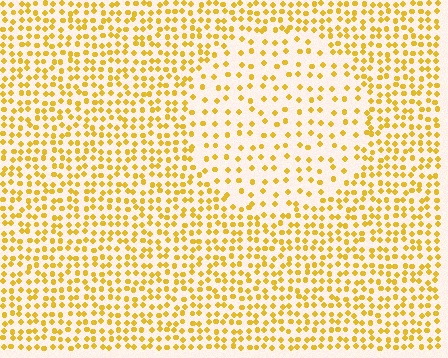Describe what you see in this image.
The image contains small yellow elements arranged at two different densities. A circle-shaped region is visible where the elements are less densely packed than the surrounding area.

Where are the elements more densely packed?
The elements are more densely packed outside the circle boundary.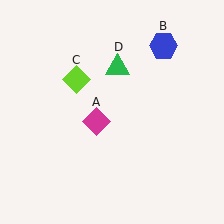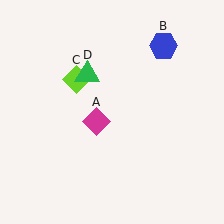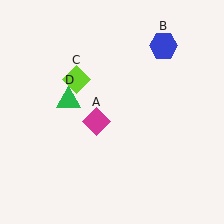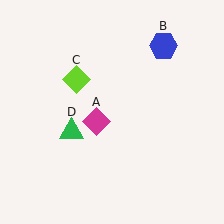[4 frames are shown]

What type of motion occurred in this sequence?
The green triangle (object D) rotated counterclockwise around the center of the scene.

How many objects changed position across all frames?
1 object changed position: green triangle (object D).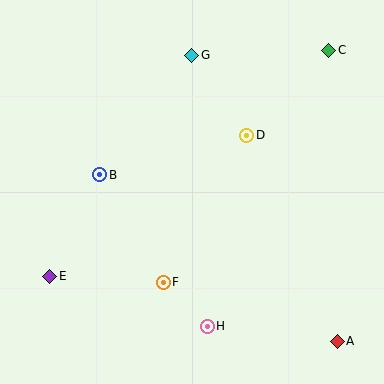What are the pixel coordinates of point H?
Point H is at (207, 326).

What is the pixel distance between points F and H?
The distance between F and H is 62 pixels.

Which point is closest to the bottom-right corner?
Point A is closest to the bottom-right corner.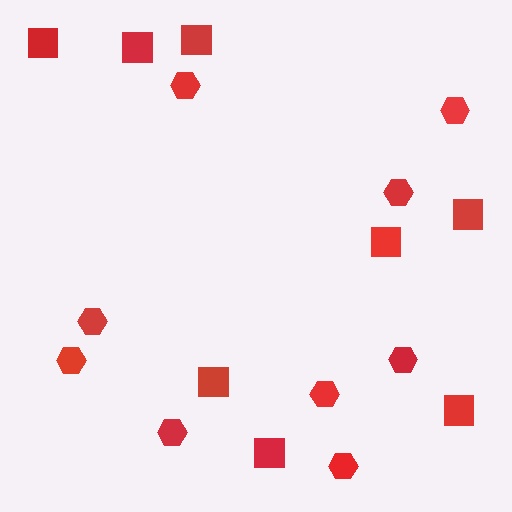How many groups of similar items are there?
There are 2 groups: one group of hexagons (9) and one group of squares (8).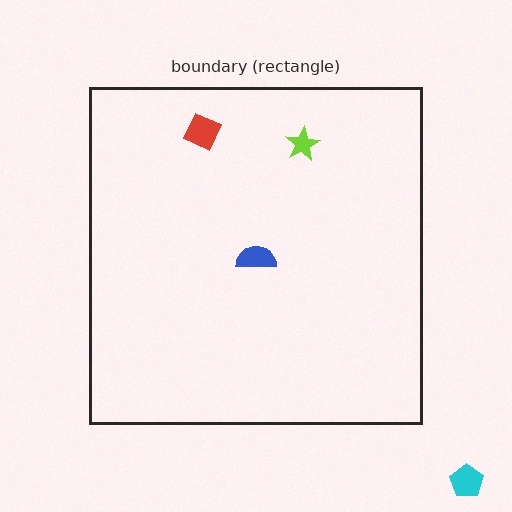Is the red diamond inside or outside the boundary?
Inside.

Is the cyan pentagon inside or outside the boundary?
Outside.